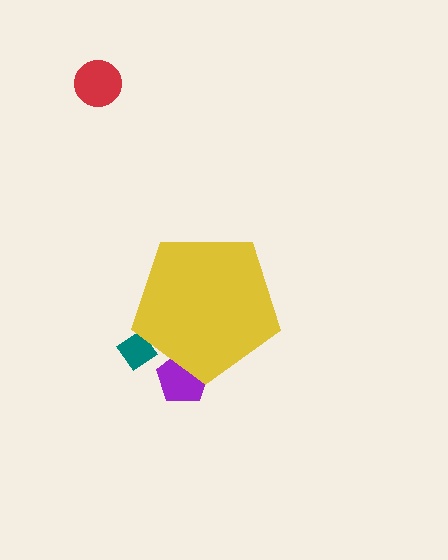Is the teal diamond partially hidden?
Yes, the teal diamond is partially hidden behind the yellow pentagon.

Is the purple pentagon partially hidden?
Yes, the purple pentagon is partially hidden behind the yellow pentagon.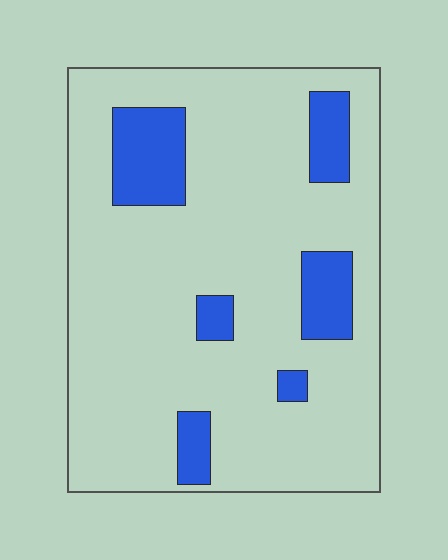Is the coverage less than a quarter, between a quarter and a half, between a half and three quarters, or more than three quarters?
Less than a quarter.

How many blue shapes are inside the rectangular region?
6.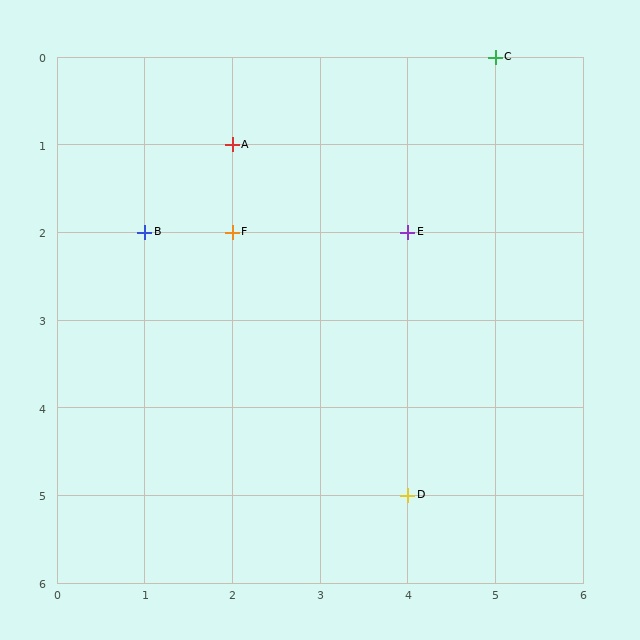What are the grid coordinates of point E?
Point E is at grid coordinates (4, 2).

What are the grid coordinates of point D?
Point D is at grid coordinates (4, 5).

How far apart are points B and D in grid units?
Points B and D are 3 columns and 3 rows apart (about 4.2 grid units diagonally).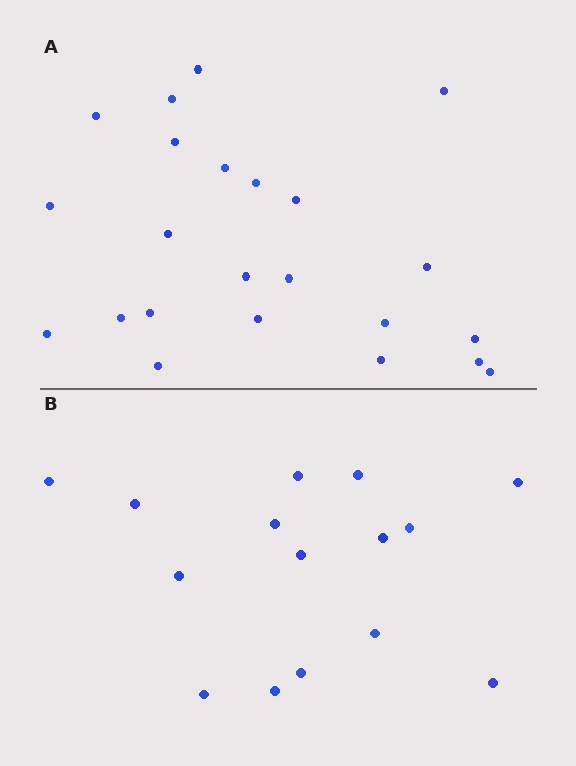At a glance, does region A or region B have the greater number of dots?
Region A (the top region) has more dots.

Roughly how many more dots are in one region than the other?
Region A has roughly 8 or so more dots than region B.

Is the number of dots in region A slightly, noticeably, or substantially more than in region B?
Region A has substantially more. The ratio is roughly 1.5 to 1.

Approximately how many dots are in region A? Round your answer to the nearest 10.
About 20 dots. (The exact count is 23, which rounds to 20.)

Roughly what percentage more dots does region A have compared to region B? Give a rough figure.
About 55% more.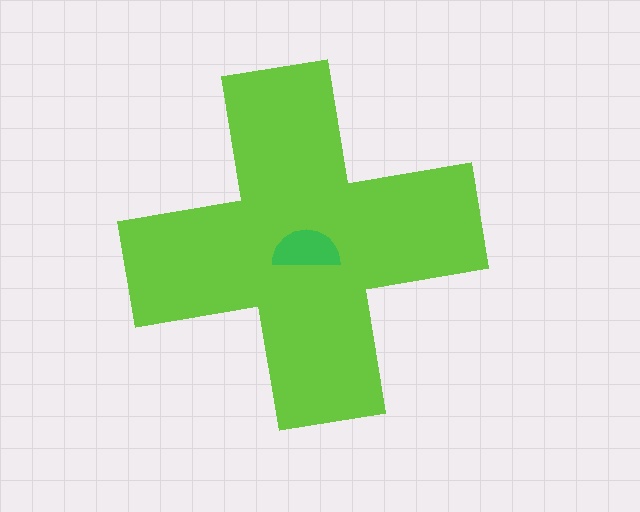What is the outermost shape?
The lime cross.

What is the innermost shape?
The green semicircle.